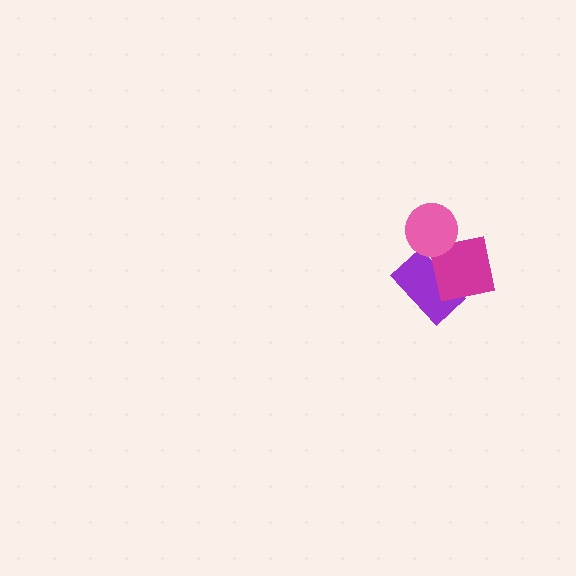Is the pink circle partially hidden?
No, no other shape covers it.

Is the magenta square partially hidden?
Yes, it is partially covered by another shape.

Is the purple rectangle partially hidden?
Yes, it is partially covered by another shape.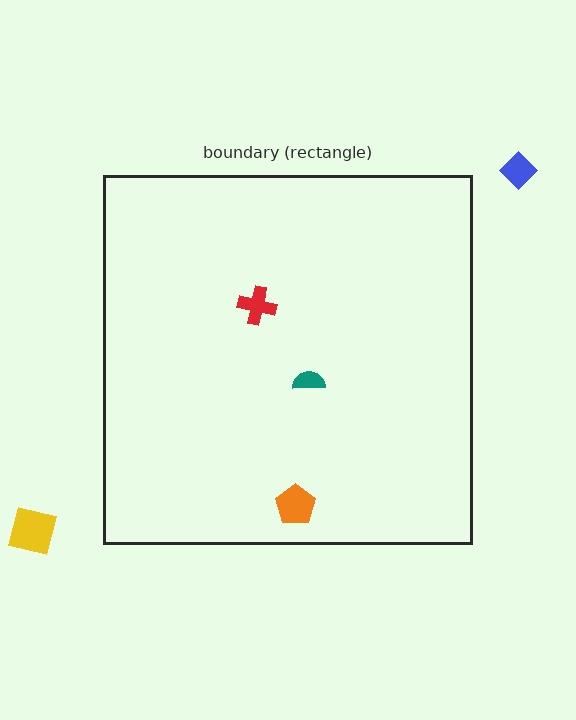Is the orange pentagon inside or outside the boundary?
Inside.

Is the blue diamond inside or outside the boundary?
Outside.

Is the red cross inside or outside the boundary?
Inside.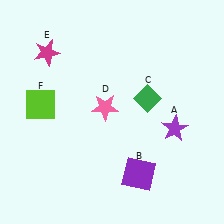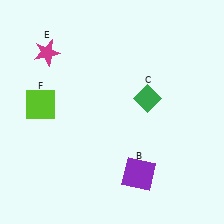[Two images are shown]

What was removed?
The pink star (D), the purple star (A) were removed in Image 2.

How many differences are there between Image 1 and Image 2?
There are 2 differences between the two images.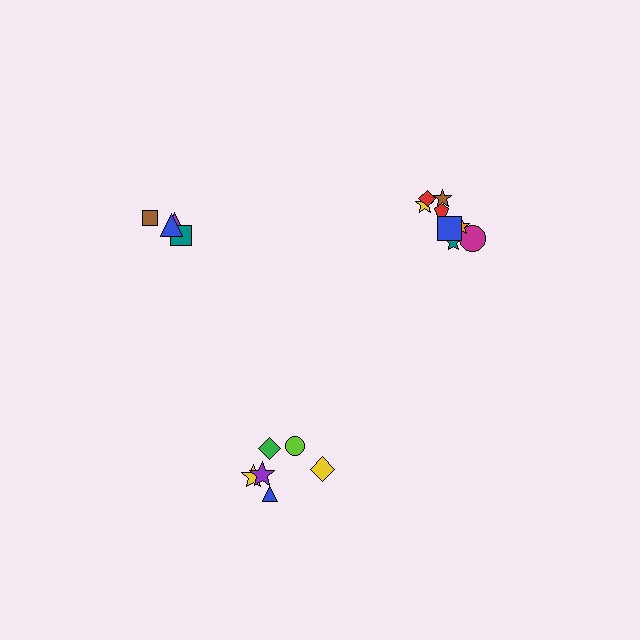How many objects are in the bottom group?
There are 6 objects.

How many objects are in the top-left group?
There are 4 objects.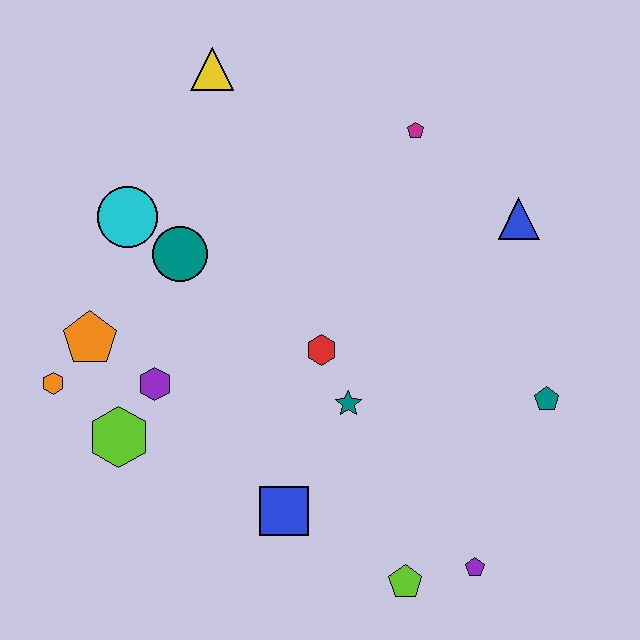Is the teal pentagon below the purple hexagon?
Yes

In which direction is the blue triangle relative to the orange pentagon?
The blue triangle is to the right of the orange pentagon.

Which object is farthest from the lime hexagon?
The blue triangle is farthest from the lime hexagon.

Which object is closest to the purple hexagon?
The lime hexagon is closest to the purple hexagon.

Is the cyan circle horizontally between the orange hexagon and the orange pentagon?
No